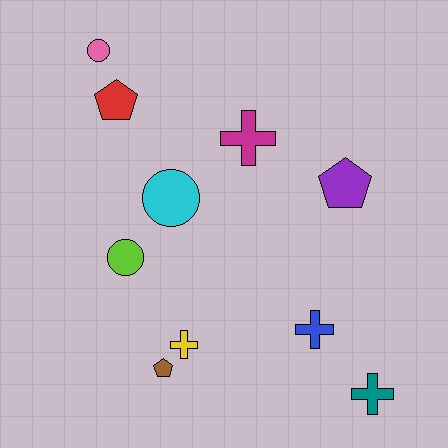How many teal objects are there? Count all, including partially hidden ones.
There is 1 teal object.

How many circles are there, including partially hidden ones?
There are 3 circles.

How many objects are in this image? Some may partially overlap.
There are 10 objects.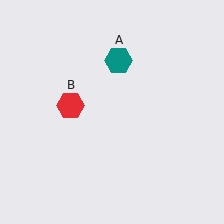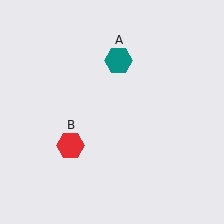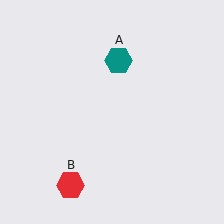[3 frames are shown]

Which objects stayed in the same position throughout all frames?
Teal hexagon (object A) remained stationary.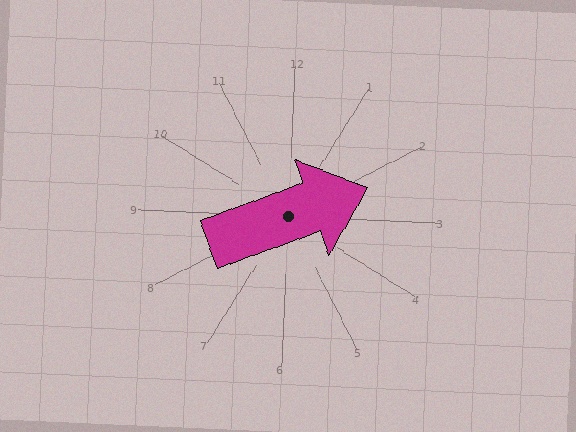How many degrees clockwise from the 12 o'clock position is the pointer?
Approximately 68 degrees.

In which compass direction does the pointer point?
East.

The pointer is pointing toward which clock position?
Roughly 2 o'clock.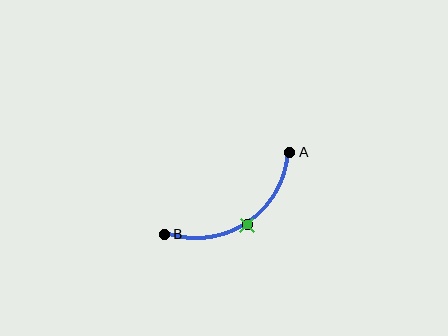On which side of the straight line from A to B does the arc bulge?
The arc bulges below the straight line connecting A and B.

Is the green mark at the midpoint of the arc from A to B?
Yes. The green mark lies on the arc at equal arc-length from both A and B — it is the arc midpoint.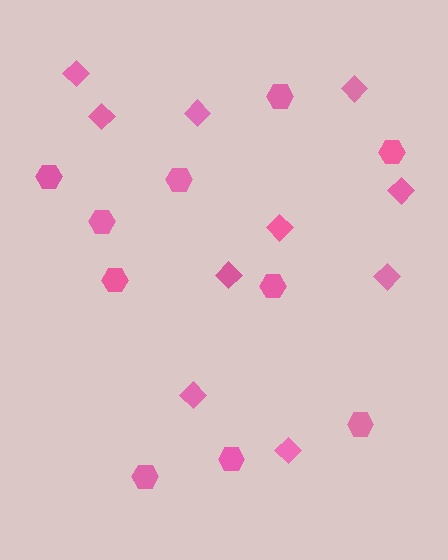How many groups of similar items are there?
There are 2 groups: one group of diamonds (10) and one group of hexagons (10).